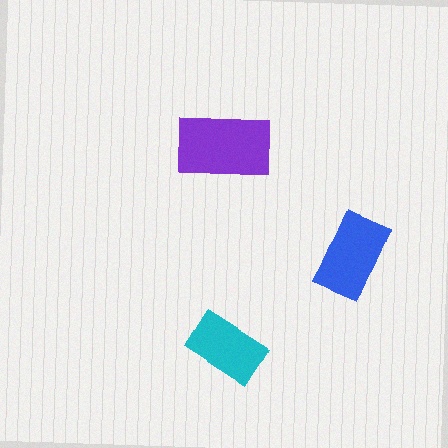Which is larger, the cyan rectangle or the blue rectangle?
The blue one.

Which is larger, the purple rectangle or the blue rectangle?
The purple one.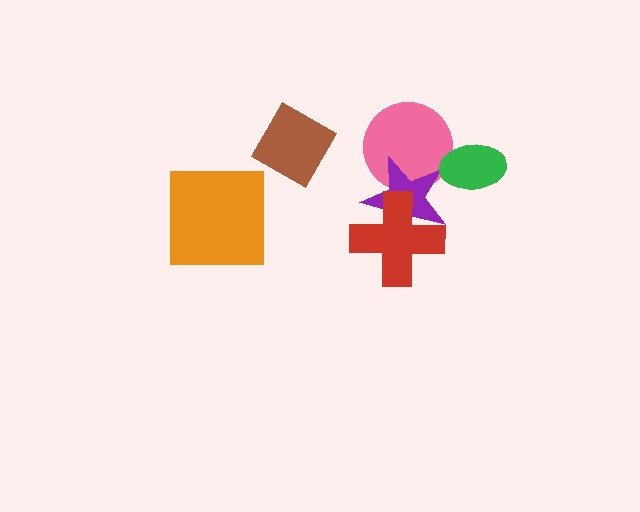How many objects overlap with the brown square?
0 objects overlap with the brown square.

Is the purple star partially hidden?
Yes, it is partially covered by another shape.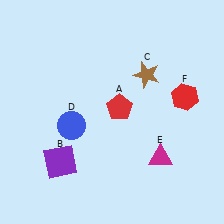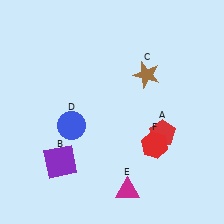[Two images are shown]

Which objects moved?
The objects that moved are: the red pentagon (A), the magenta triangle (E), the red hexagon (F).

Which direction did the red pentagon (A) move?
The red pentagon (A) moved right.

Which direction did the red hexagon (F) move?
The red hexagon (F) moved down.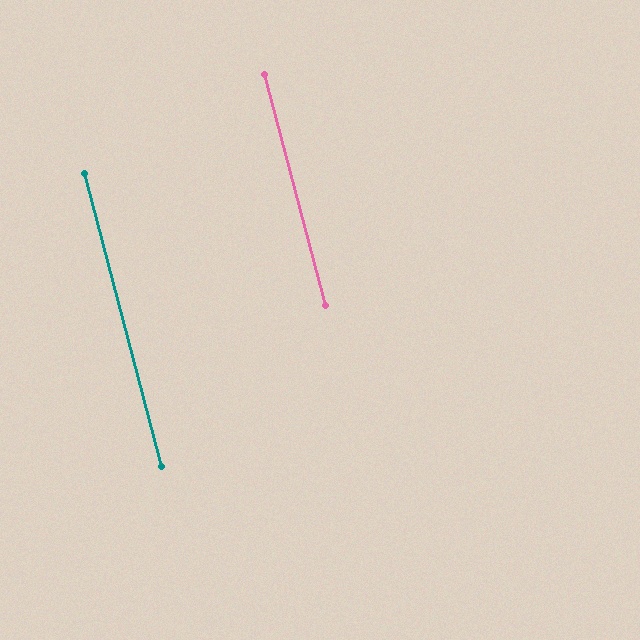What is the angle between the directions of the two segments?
Approximately 0 degrees.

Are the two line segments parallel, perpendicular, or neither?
Parallel — their directions differ by only 0.1°.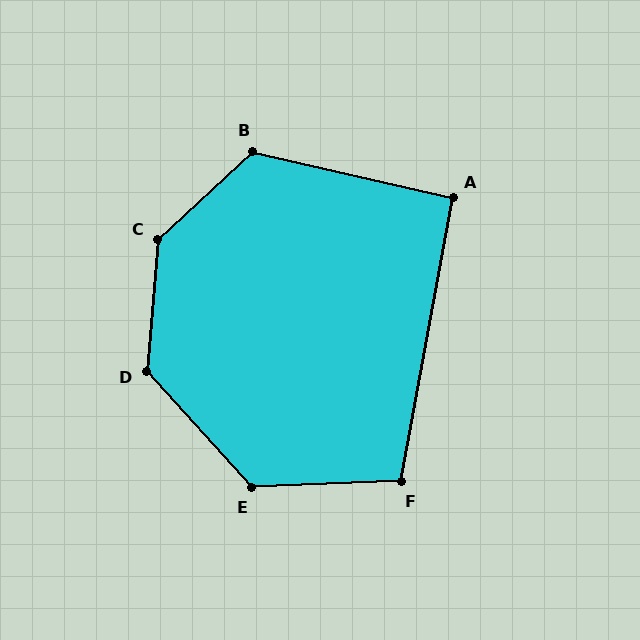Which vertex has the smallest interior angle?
A, at approximately 92 degrees.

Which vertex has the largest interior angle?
C, at approximately 138 degrees.